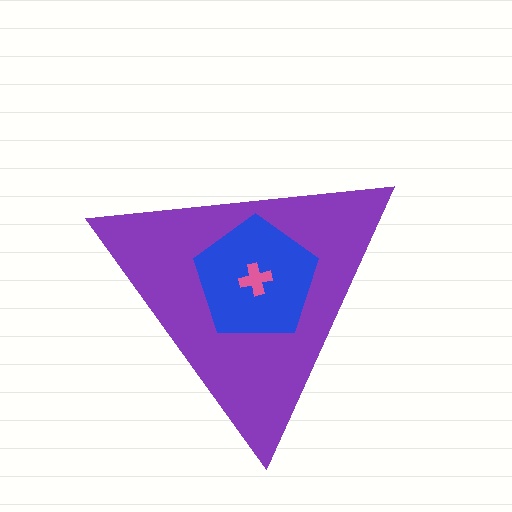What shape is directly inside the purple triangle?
The blue pentagon.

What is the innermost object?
The pink cross.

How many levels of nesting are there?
3.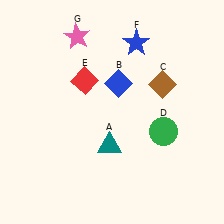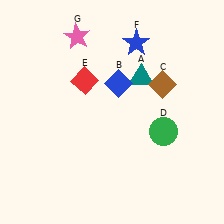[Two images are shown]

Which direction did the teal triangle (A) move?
The teal triangle (A) moved up.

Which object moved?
The teal triangle (A) moved up.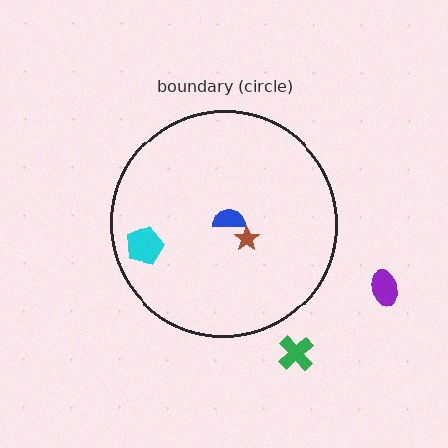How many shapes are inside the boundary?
3 inside, 2 outside.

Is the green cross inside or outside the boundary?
Outside.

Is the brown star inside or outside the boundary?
Inside.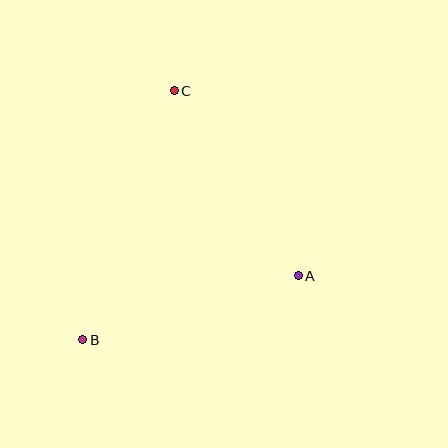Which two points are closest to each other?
Points A and C are closest to each other.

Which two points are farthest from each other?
Points B and C are farthest from each other.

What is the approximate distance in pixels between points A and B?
The distance between A and B is approximately 225 pixels.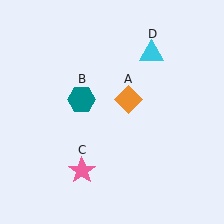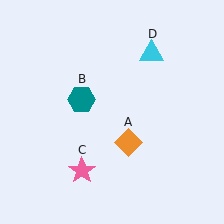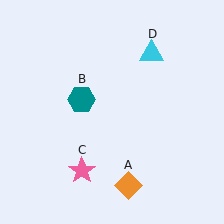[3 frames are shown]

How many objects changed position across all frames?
1 object changed position: orange diamond (object A).